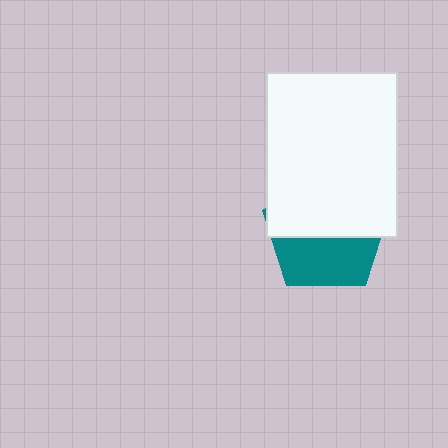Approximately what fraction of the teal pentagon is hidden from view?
Roughly 57% of the teal pentagon is hidden behind the white rectangle.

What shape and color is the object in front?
The object in front is a white rectangle.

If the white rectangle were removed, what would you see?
You would see the complete teal pentagon.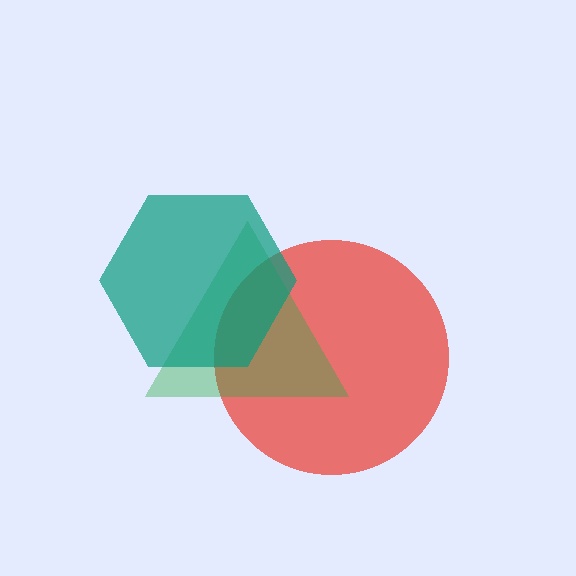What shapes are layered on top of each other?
The layered shapes are: a red circle, a green triangle, a teal hexagon.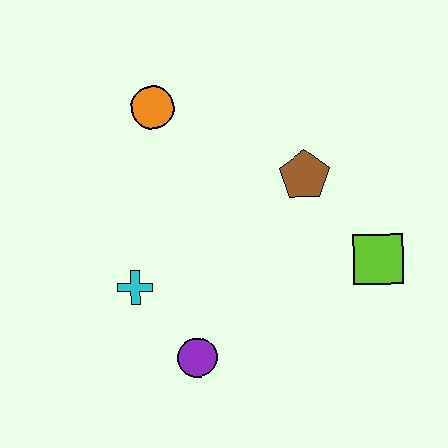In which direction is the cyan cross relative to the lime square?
The cyan cross is to the left of the lime square.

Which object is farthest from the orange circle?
The lime square is farthest from the orange circle.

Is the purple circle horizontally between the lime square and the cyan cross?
Yes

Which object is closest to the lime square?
The brown pentagon is closest to the lime square.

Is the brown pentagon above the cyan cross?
Yes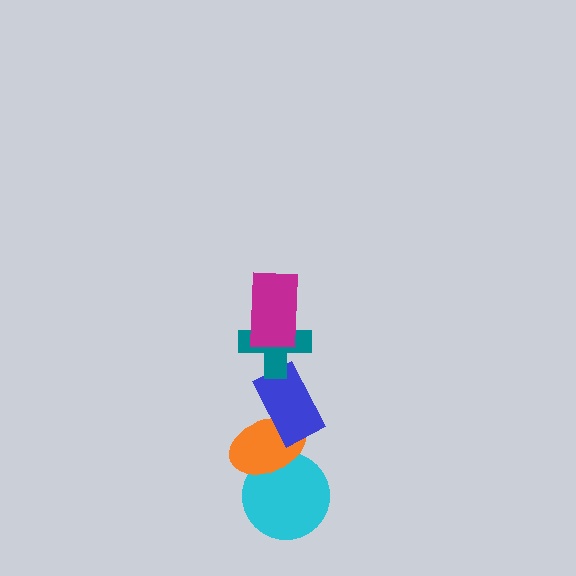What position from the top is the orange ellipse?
The orange ellipse is 4th from the top.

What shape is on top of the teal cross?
The magenta rectangle is on top of the teal cross.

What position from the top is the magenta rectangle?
The magenta rectangle is 1st from the top.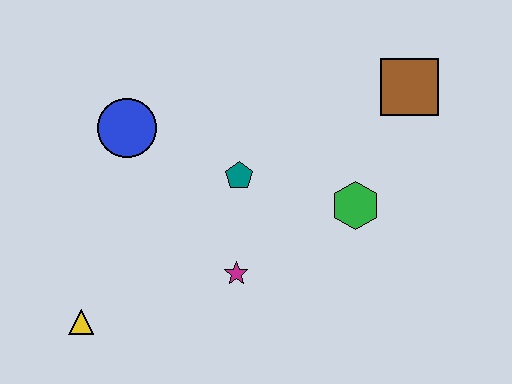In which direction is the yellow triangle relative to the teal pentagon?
The yellow triangle is to the left of the teal pentagon.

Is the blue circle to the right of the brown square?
No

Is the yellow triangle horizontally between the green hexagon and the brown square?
No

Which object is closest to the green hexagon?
The teal pentagon is closest to the green hexagon.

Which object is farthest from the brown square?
The yellow triangle is farthest from the brown square.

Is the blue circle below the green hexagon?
No